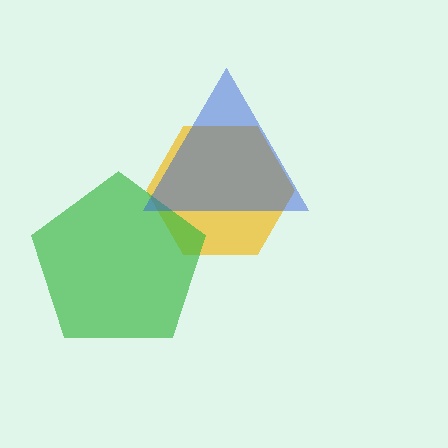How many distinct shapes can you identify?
There are 3 distinct shapes: a yellow hexagon, a green pentagon, a blue triangle.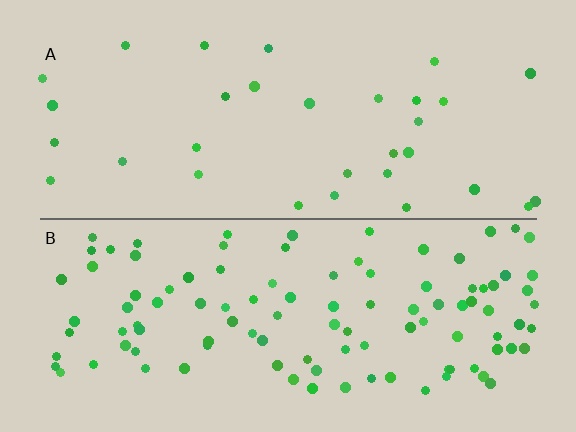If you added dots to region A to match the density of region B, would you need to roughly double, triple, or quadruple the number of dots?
Approximately triple.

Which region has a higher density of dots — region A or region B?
B (the bottom).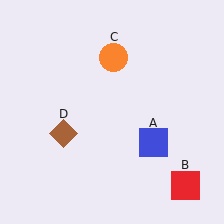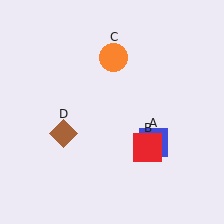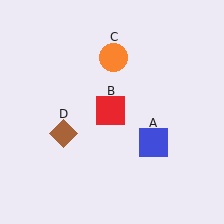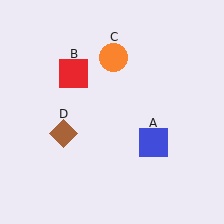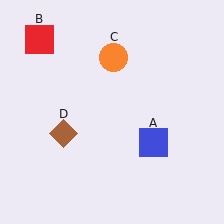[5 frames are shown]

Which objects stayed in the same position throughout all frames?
Blue square (object A) and orange circle (object C) and brown diamond (object D) remained stationary.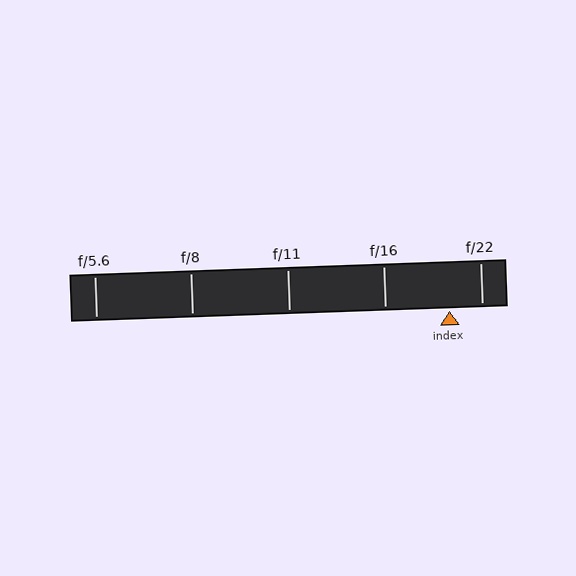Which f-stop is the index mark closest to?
The index mark is closest to f/22.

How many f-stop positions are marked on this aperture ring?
There are 5 f-stop positions marked.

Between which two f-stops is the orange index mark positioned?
The index mark is between f/16 and f/22.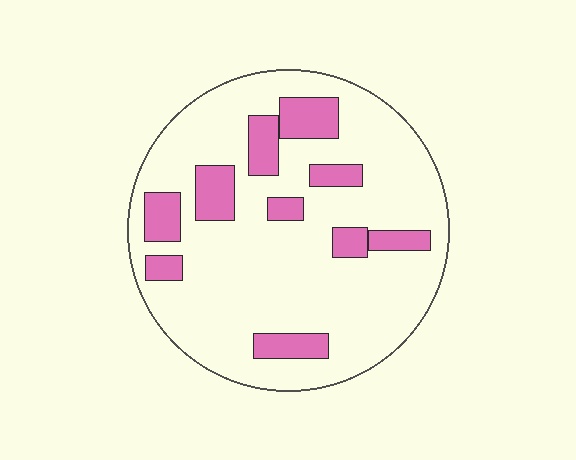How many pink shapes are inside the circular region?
10.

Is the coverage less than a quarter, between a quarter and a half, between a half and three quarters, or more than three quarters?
Less than a quarter.